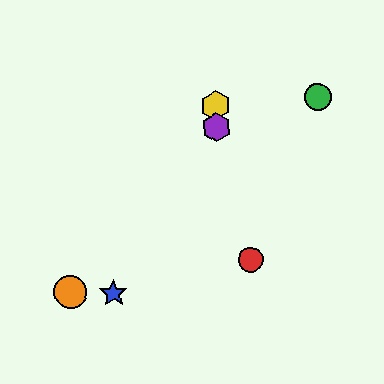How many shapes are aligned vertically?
2 shapes (the yellow hexagon, the purple hexagon) are aligned vertically.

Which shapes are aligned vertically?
The yellow hexagon, the purple hexagon are aligned vertically.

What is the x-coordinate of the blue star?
The blue star is at x≈113.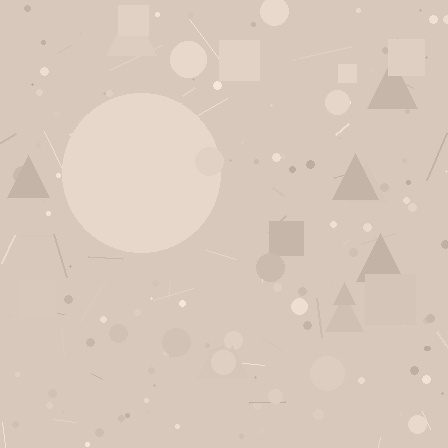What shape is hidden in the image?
A circle is hidden in the image.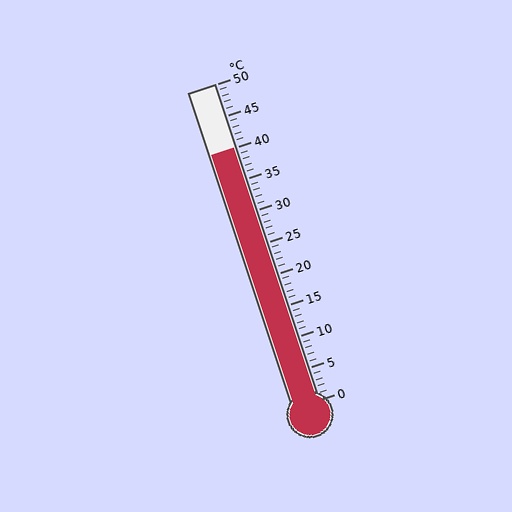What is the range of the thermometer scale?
The thermometer scale ranges from 0°C to 50°C.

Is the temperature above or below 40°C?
The temperature is at 40°C.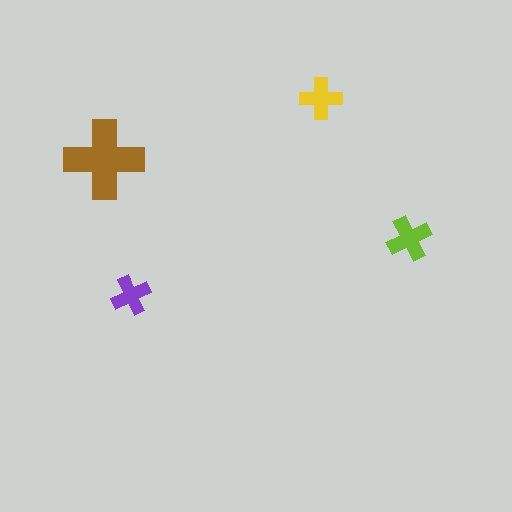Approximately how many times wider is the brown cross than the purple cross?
About 2 times wider.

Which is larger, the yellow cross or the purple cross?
The yellow one.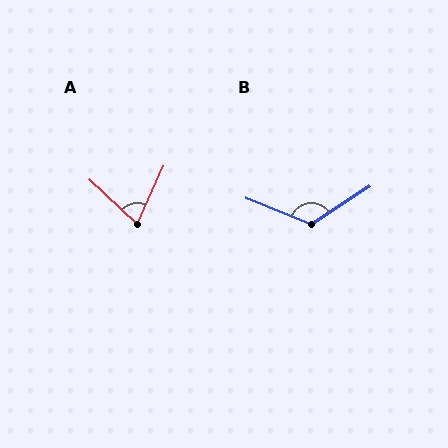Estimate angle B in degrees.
Approximately 125 degrees.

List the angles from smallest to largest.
A (72°), B (125°).